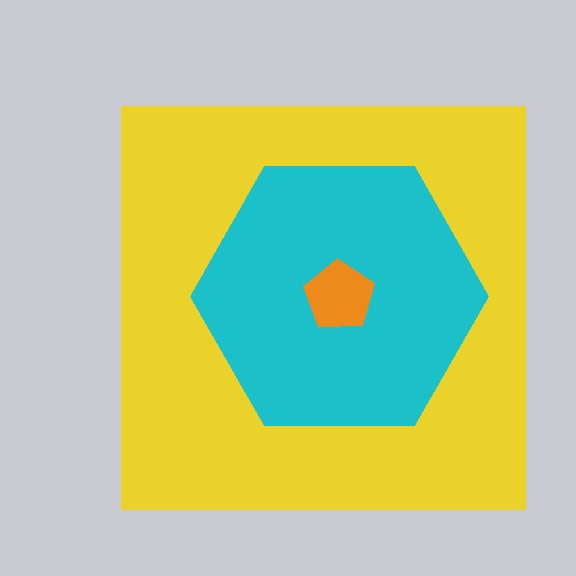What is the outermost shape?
The yellow square.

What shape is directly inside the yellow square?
The cyan hexagon.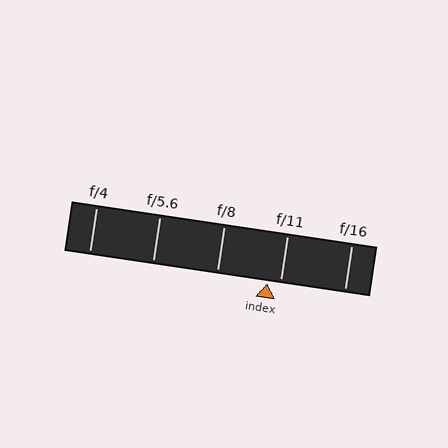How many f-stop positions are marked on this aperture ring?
There are 5 f-stop positions marked.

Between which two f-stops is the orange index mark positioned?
The index mark is between f/8 and f/11.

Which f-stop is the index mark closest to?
The index mark is closest to f/11.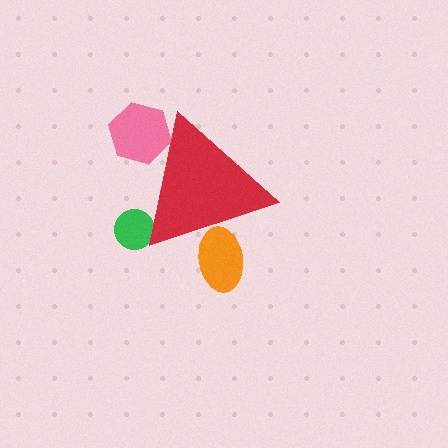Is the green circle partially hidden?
Yes, the green circle is partially hidden behind the red triangle.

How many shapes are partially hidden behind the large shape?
3 shapes are partially hidden.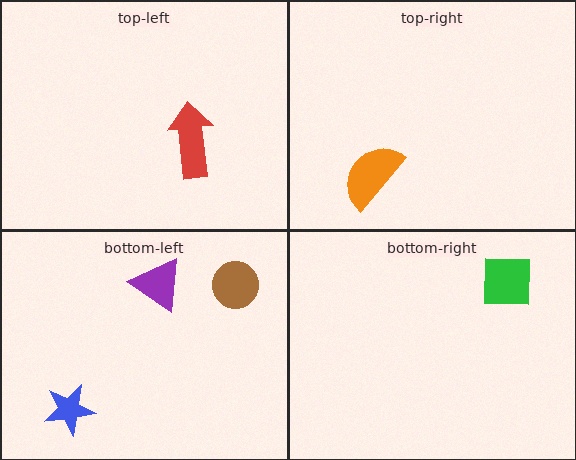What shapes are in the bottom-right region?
The green square.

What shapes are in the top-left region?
The red arrow.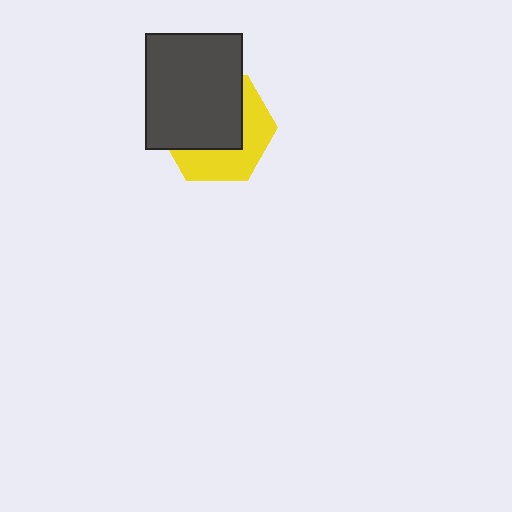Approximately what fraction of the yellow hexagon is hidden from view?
Roughly 57% of the yellow hexagon is hidden behind the dark gray rectangle.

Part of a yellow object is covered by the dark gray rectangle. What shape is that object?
It is a hexagon.